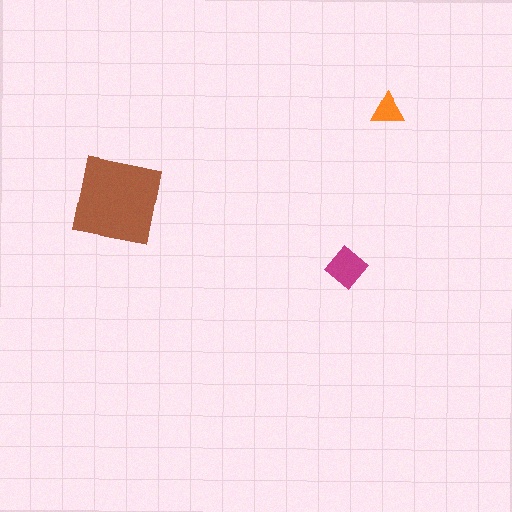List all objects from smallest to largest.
The orange triangle, the magenta diamond, the brown square.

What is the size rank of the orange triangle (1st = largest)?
3rd.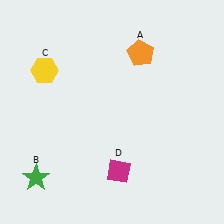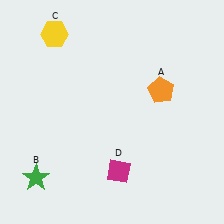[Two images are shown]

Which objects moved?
The objects that moved are: the orange pentagon (A), the yellow hexagon (C).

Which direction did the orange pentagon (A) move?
The orange pentagon (A) moved down.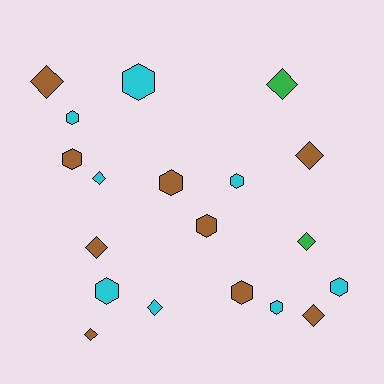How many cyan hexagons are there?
There are 6 cyan hexagons.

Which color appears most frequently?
Brown, with 9 objects.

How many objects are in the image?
There are 19 objects.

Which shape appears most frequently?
Hexagon, with 10 objects.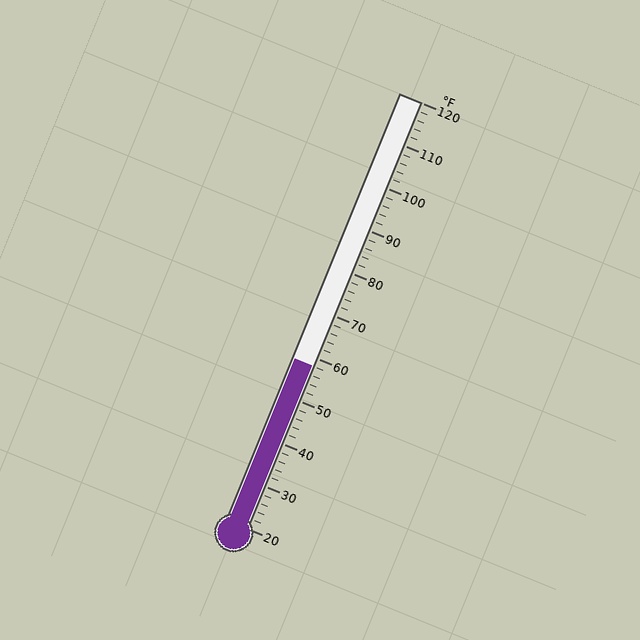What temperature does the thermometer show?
The thermometer shows approximately 58°F.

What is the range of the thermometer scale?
The thermometer scale ranges from 20°F to 120°F.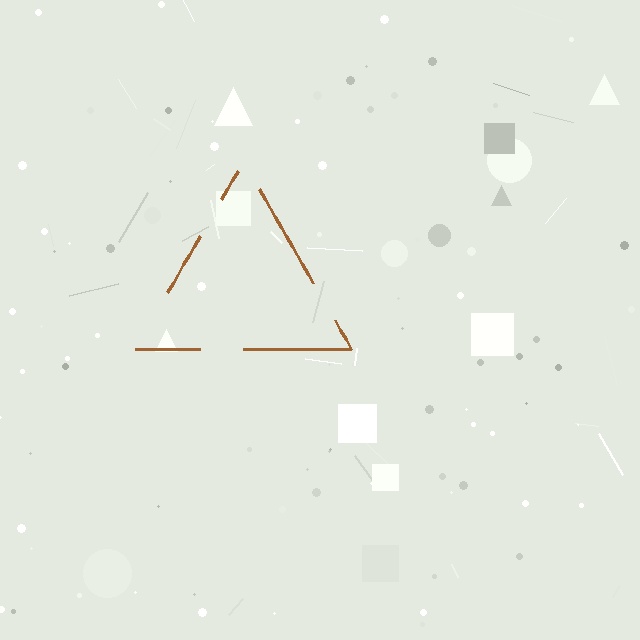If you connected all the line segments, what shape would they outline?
They would outline a triangle.